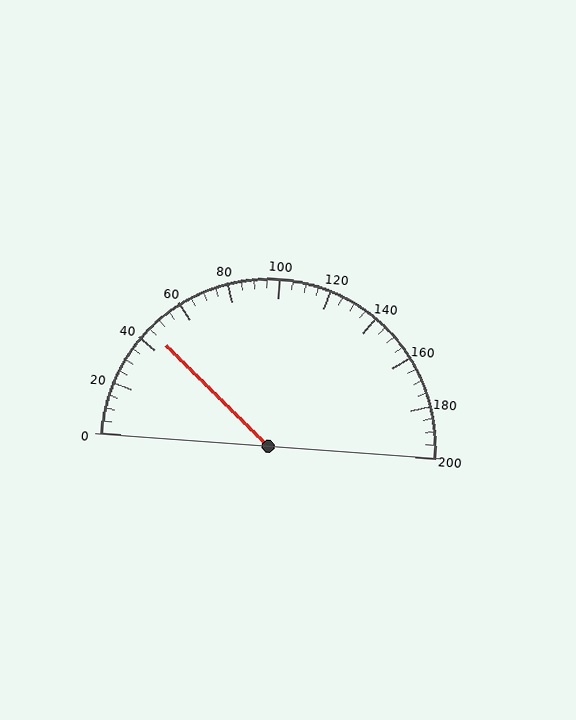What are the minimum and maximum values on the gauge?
The gauge ranges from 0 to 200.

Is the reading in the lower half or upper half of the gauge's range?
The reading is in the lower half of the range (0 to 200).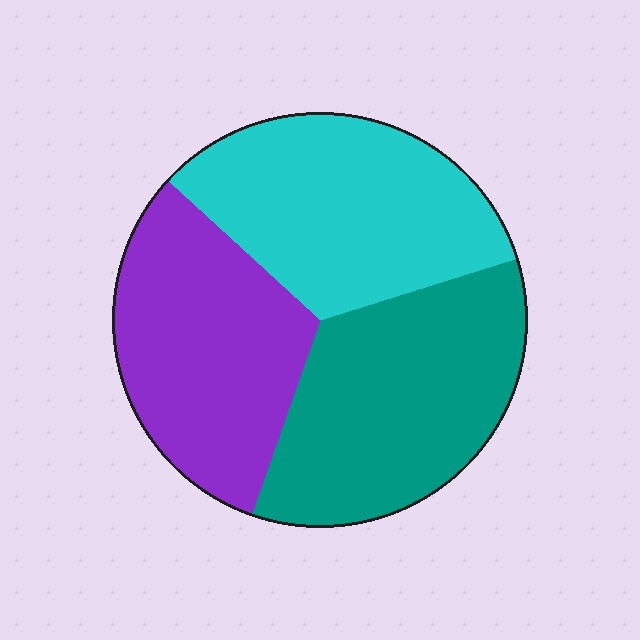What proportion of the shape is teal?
Teal covers around 35% of the shape.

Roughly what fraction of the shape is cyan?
Cyan takes up between a quarter and a half of the shape.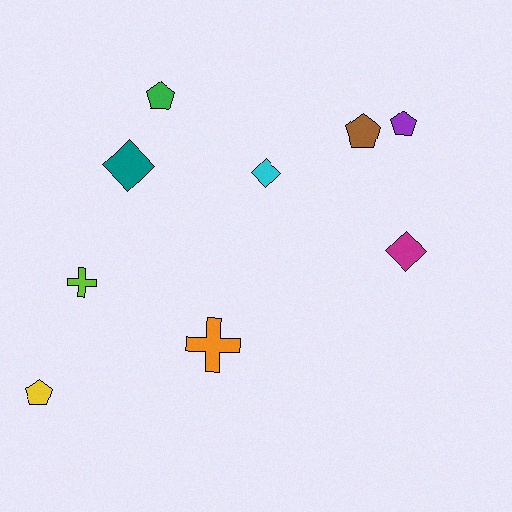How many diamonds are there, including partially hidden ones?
There are 3 diamonds.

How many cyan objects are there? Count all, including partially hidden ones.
There is 1 cyan object.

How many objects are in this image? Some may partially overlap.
There are 9 objects.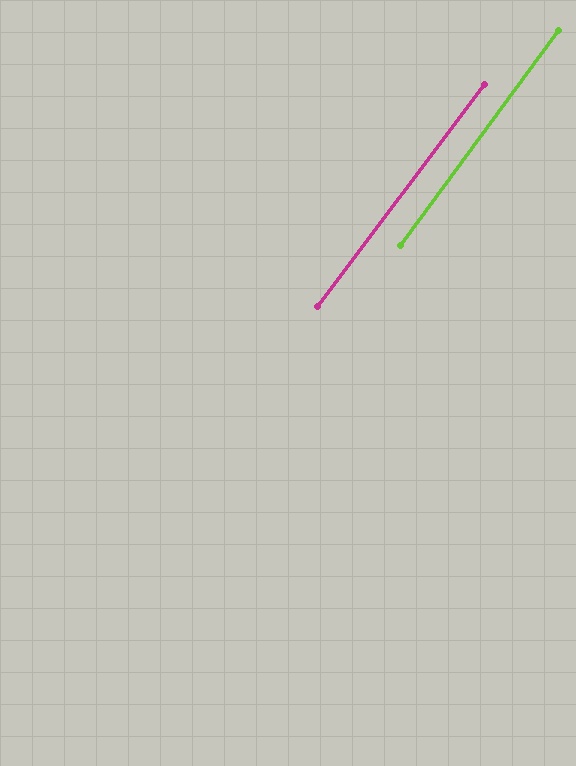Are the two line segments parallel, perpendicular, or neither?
Parallel — their directions differ by only 0.5°.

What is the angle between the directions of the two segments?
Approximately 1 degree.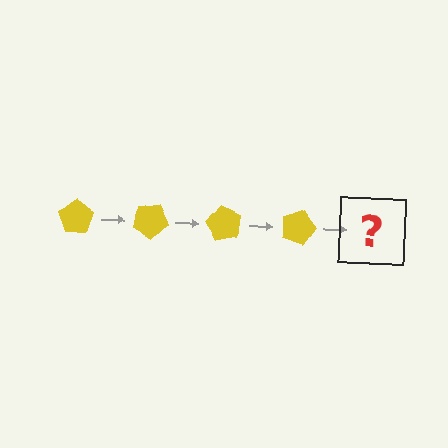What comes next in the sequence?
The next element should be a yellow pentagon rotated 120 degrees.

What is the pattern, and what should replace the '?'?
The pattern is that the pentagon rotates 30 degrees each step. The '?' should be a yellow pentagon rotated 120 degrees.